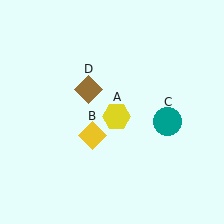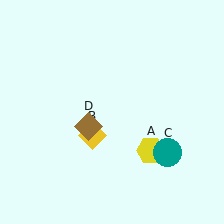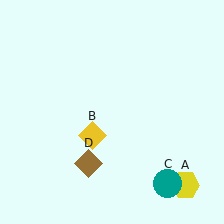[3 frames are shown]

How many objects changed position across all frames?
3 objects changed position: yellow hexagon (object A), teal circle (object C), brown diamond (object D).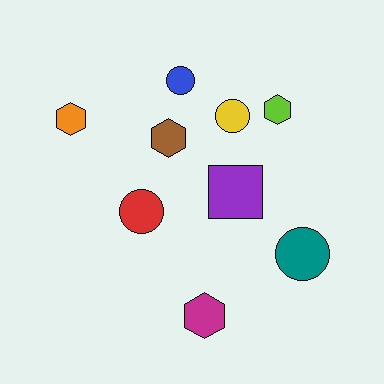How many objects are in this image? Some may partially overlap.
There are 9 objects.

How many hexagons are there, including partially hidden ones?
There are 4 hexagons.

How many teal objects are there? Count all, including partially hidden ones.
There is 1 teal object.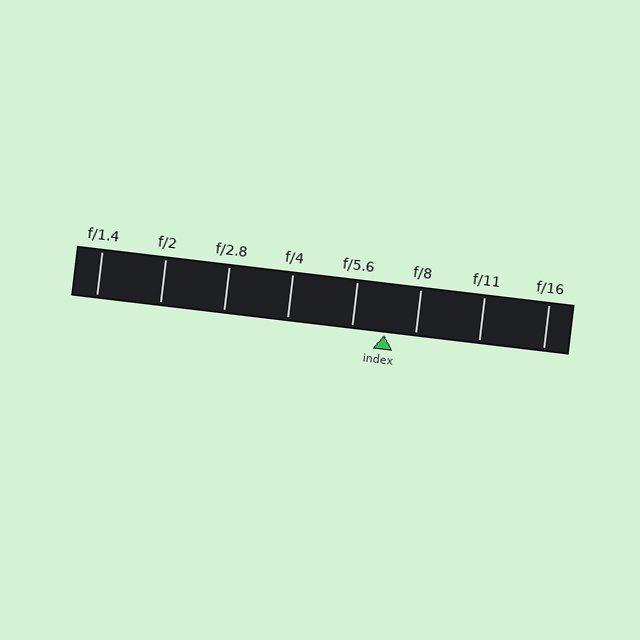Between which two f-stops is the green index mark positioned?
The index mark is between f/5.6 and f/8.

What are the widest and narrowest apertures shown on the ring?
The widest aperture shown is f/1.4 and the narrowest is f/16.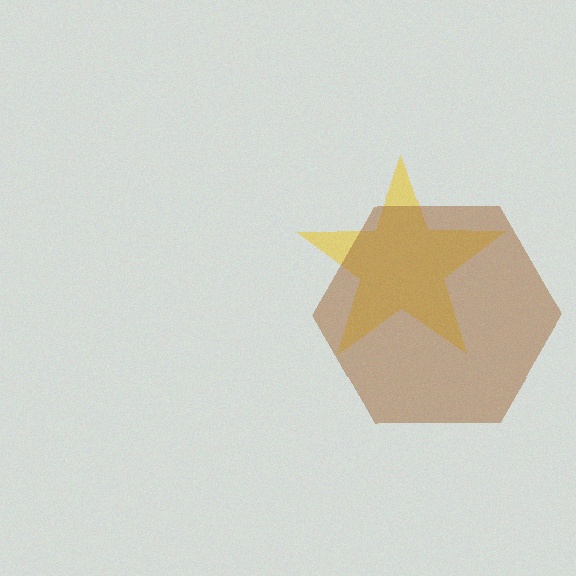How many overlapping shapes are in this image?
There are 2 overlapping shapes in the image.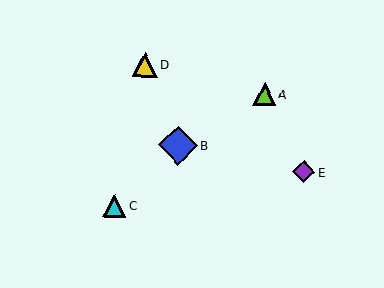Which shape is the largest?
The blue diamond (labeled B) is the largest.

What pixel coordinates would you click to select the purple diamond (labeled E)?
Click at (304, 172) to select the purple diamond E.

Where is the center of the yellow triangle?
The center of the yellow triangle is at (145, 65).